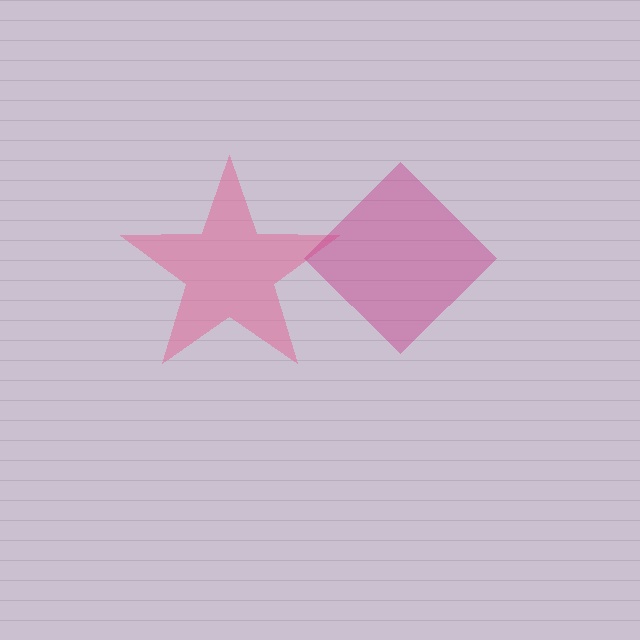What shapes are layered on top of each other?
The layered shapes are: a pink star, a magenta diamond.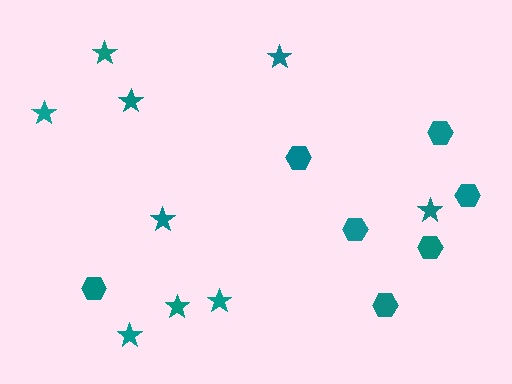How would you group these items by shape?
There are 2 groups: one group of hexagons (7) and one group of stars (9).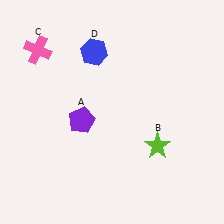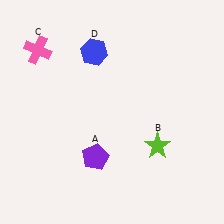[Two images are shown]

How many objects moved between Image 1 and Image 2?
1 object moved between the two images.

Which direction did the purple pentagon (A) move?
The purple pentagon (A) moved down.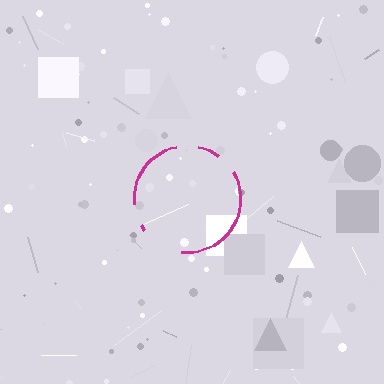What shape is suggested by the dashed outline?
The dashed outline suggests a circle.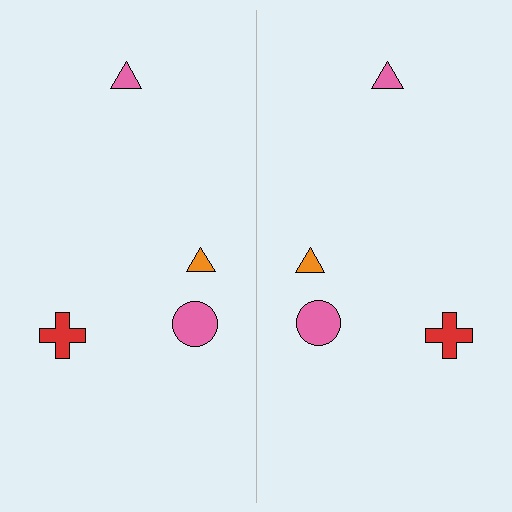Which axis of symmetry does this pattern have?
The pattern has a vertical axis of symmetry running through the center of the image.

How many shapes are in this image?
There are 8 shapes in this image.